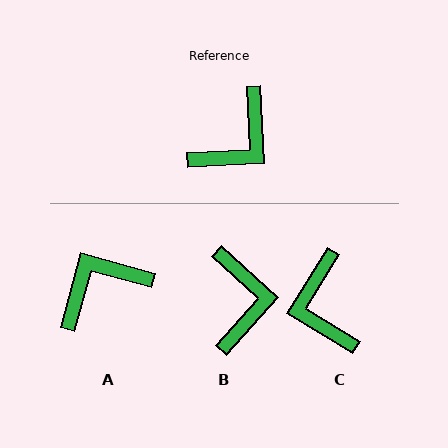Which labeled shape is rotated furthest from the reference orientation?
A, about 162 degrees away.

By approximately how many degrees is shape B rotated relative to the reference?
Approximately 45 degrees counter-clockwise.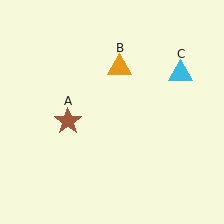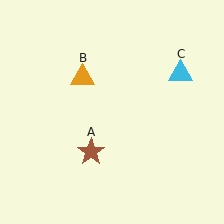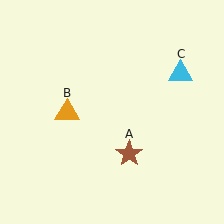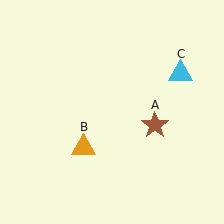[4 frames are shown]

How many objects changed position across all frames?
2 objects changed position: brown star (object A), orange triangle (object B).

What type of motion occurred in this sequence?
The brown star (object A), orange triangle (object B) rotated counterclockwise around the center of the scene.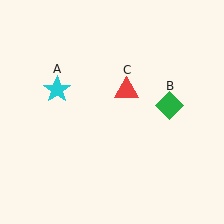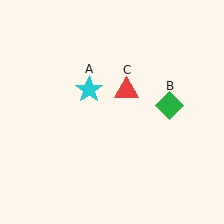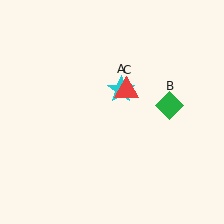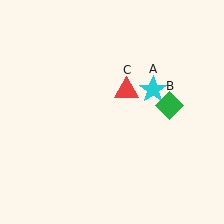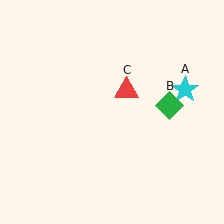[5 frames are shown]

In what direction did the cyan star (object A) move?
The cyan star (object A) moved right.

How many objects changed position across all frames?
1 object changed position: cyan star (object A).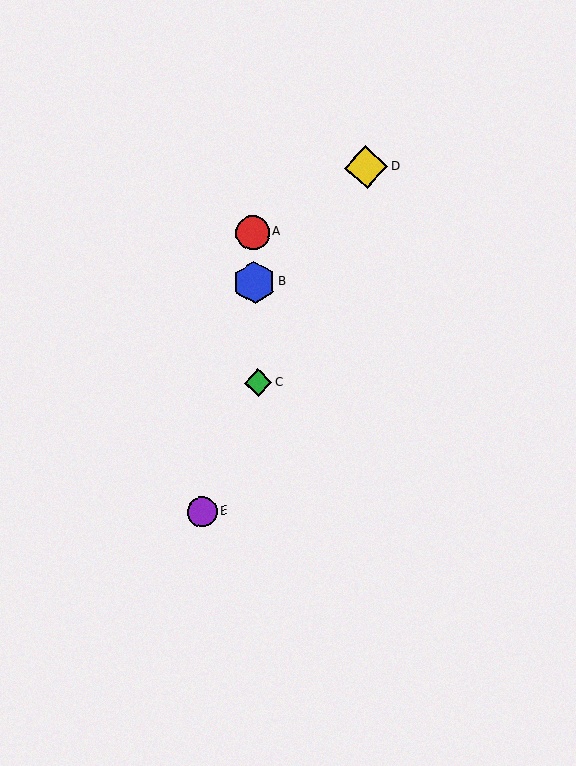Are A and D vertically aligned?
No, A is at x≈253 and D is at x≈366.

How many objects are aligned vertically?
3 objects (A, B, C) are aligned vertically.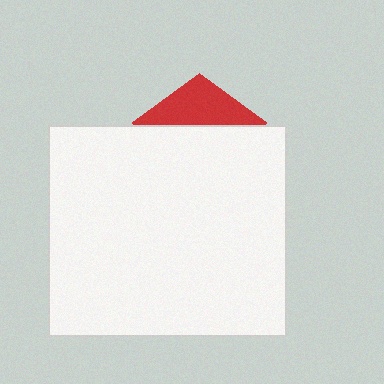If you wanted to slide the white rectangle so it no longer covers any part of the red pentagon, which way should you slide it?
Slide it down — that is the most direct way to separate the two shapes.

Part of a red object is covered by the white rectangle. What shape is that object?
It is a pentagon.